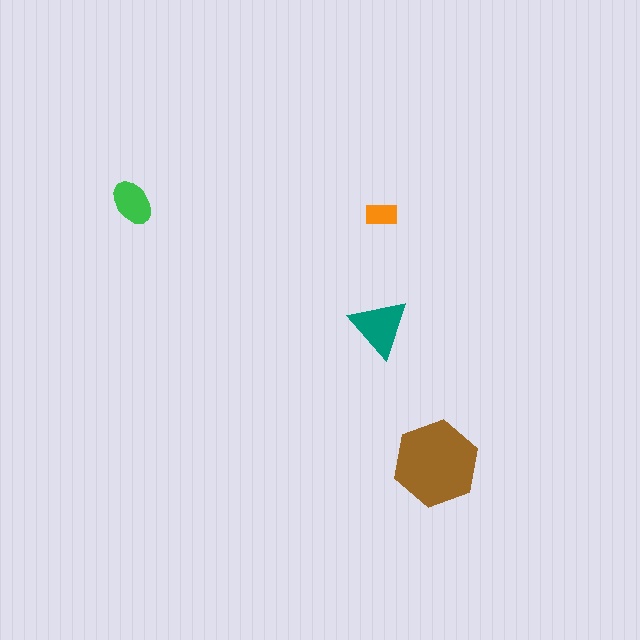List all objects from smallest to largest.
The orange rectangle, the green ellipse, the teal triangle, the brown hexagon.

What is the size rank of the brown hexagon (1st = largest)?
1st.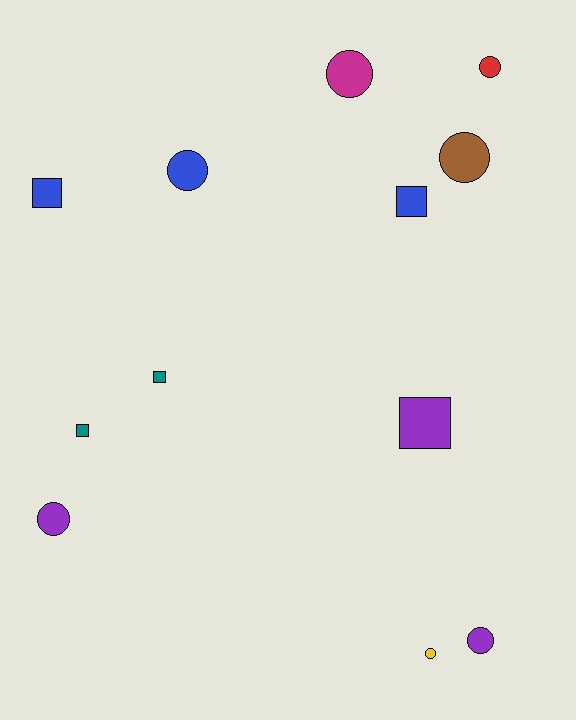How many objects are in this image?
There are 12 objects.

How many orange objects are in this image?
There are no orange objects.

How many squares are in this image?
There are 5 squares.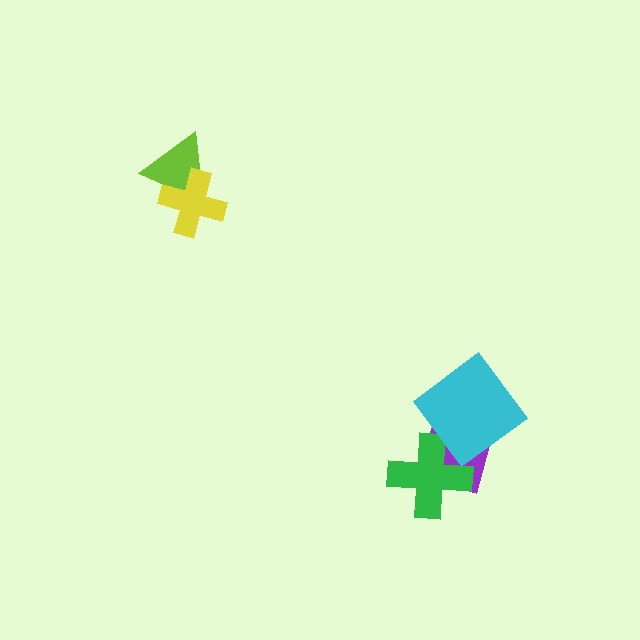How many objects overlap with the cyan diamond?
1 object overlaps with the cyan diamond.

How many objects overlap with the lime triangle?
1 object overlaps with the lime triangle.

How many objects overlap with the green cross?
1 object overlaps with the green cross.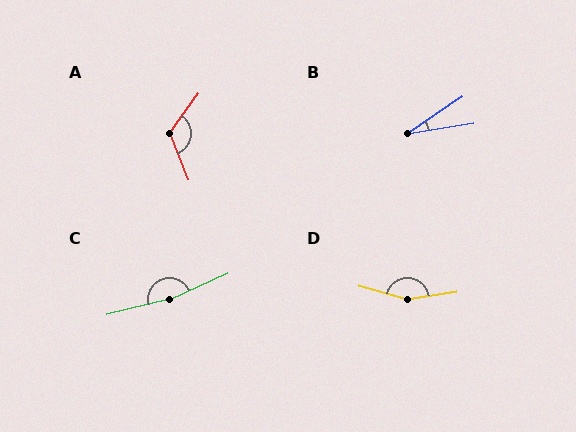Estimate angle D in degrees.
Approximately 155 degrees.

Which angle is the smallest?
B, at approximately 25 degrees.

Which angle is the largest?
C, at approximately 170 degrees.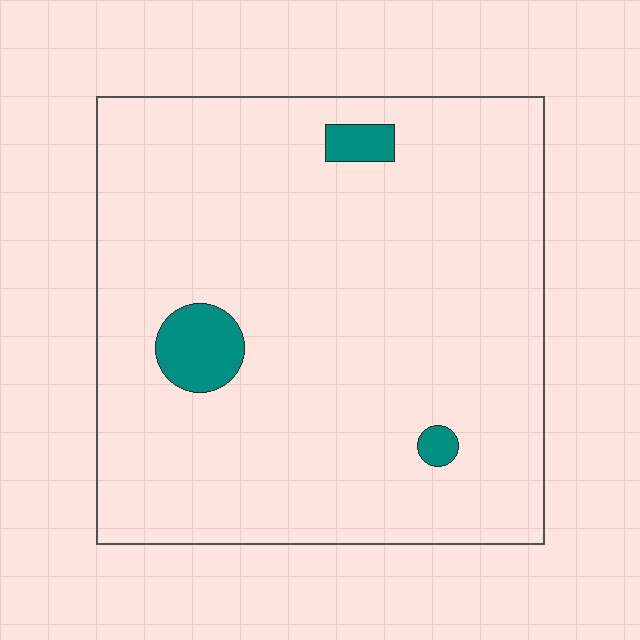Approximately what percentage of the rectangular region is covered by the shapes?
Approximately 5%.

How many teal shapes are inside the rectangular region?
3.